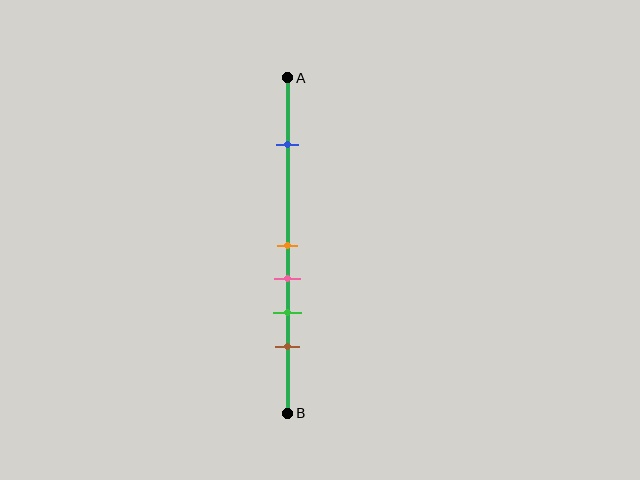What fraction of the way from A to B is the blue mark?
The blue mark is approximately 20% (0.2) of the way from A to B.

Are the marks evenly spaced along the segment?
No, the marks are not evenly spaced.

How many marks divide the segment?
There are 5 marks dividing the segment.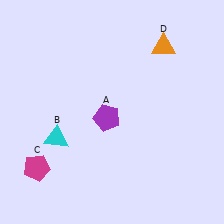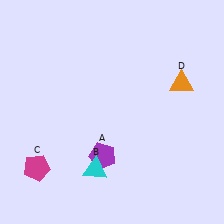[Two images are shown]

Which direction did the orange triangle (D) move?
The orange triangle (D) moved down.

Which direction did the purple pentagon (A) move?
The purple pentagon (A) moved down.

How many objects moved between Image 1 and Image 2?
3 objects moved between the two images.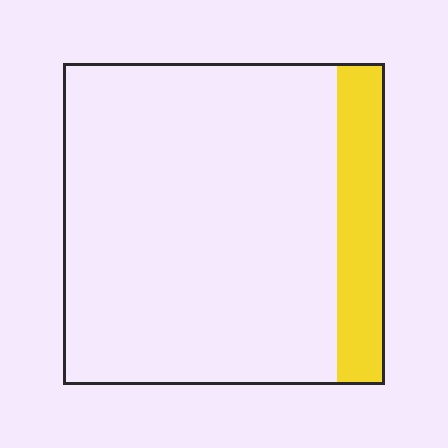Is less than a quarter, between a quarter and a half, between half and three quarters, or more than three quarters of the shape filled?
Less than a quarter.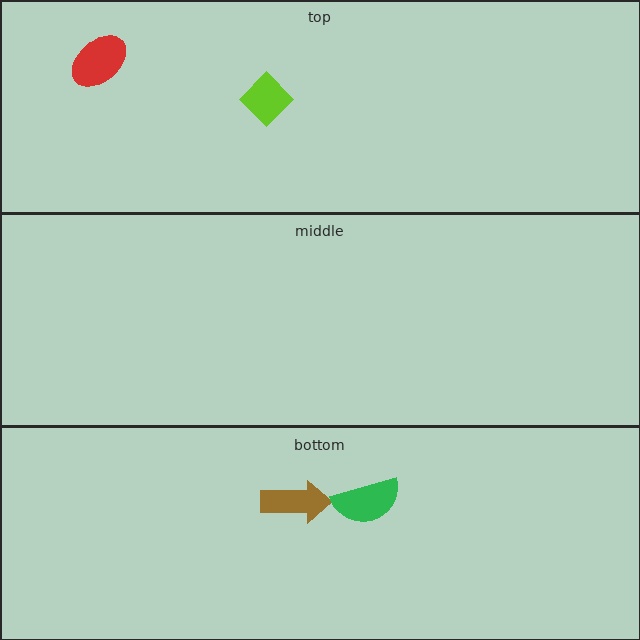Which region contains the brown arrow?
The bottom region.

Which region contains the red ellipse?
The top region.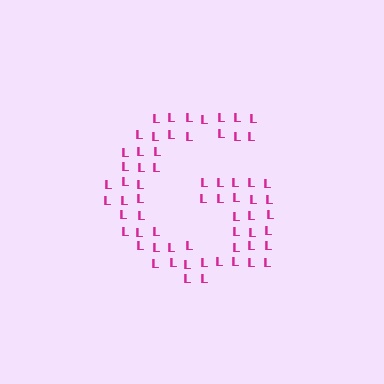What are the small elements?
The small elements are letter L's.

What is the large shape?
The large shape is the letter G.